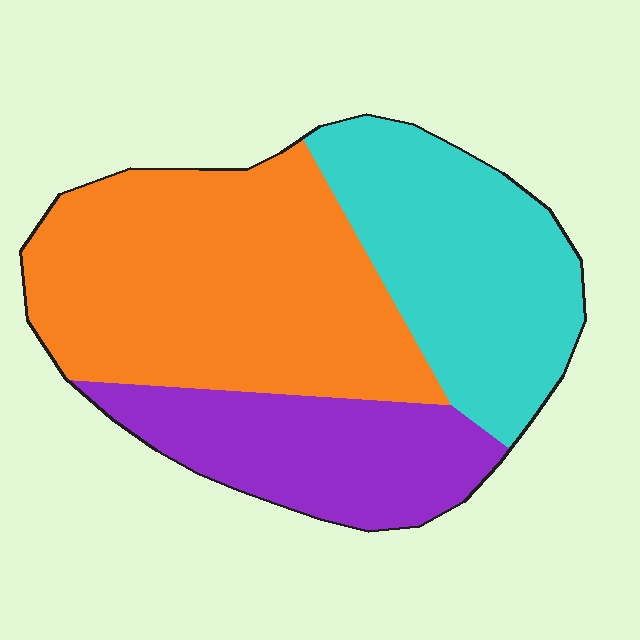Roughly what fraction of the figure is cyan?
Cyan covers around 30% of the figure.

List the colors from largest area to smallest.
From largest to smallest: orange, cyan, purple.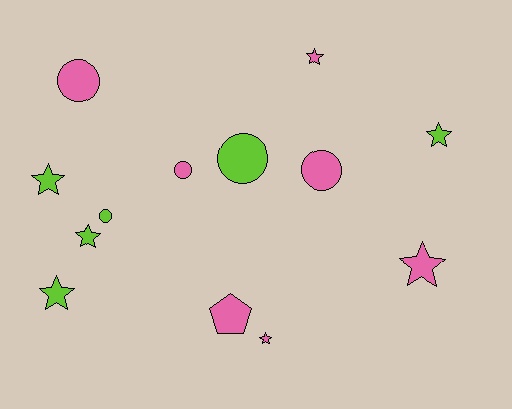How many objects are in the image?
There are 13 objects.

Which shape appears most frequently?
Star, with 7 objects.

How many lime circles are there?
There are 2 lime circles.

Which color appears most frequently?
Pink, with 7 objects.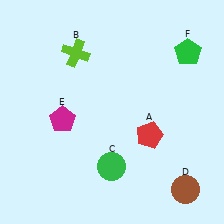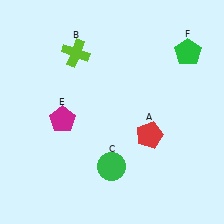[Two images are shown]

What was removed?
The brown circle (D) was removed in Image 2.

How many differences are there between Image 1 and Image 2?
There is 1 difference between the two images.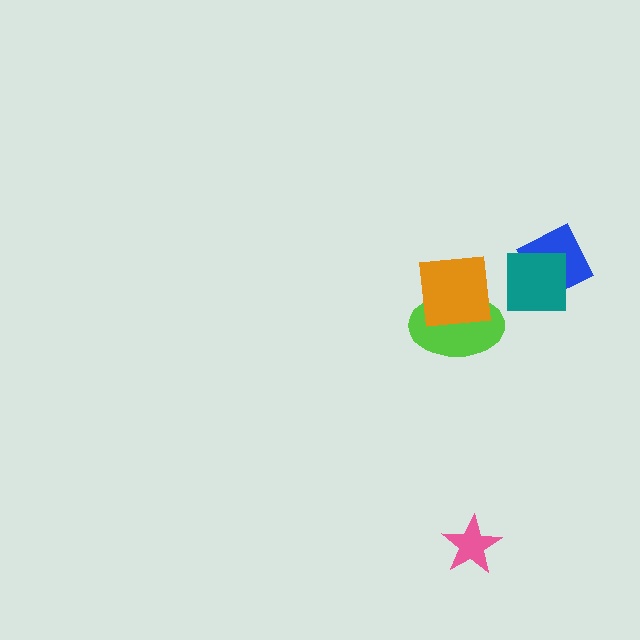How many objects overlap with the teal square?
1 object overlaps with the teal square.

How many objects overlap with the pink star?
0 objects overlap with the pink star.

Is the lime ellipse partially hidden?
Yes, it is partially covered by another shape.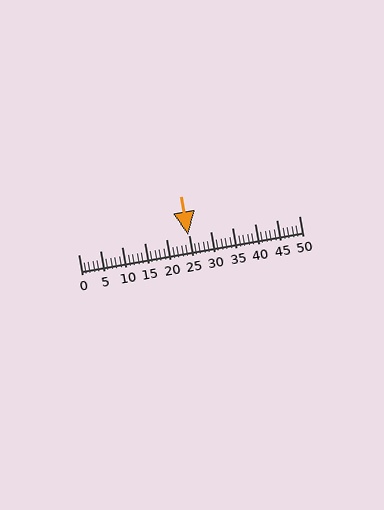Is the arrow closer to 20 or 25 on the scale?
The arrow is closer to 25.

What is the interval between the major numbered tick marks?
The major tick marks are spaced 5 units apart.